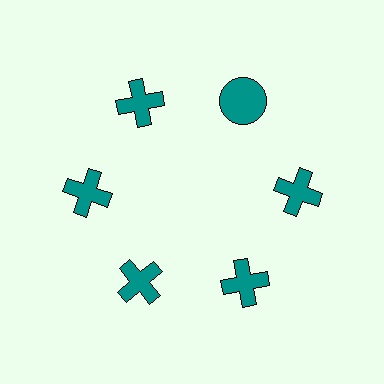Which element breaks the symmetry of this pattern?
The teal circle at roughly the 1 o'clock position breaks the symmetry. All other shapes are teal crosses.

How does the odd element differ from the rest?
It has a different shape: circle instead of cross.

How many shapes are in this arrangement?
There are 6 shapes arranged in a ring pattern.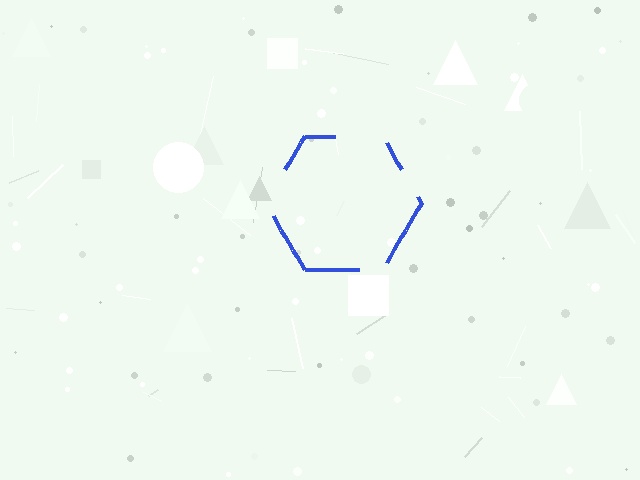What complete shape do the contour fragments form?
The contour fragments form a hexagon.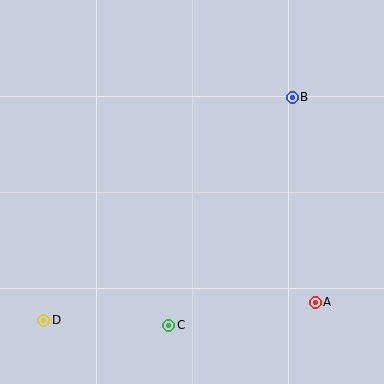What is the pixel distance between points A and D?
The distance between A and D is 272 pixels.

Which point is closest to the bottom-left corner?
Point D is closest to the bottom-left corner.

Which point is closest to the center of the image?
Point C at (169, 325) is closest to the center.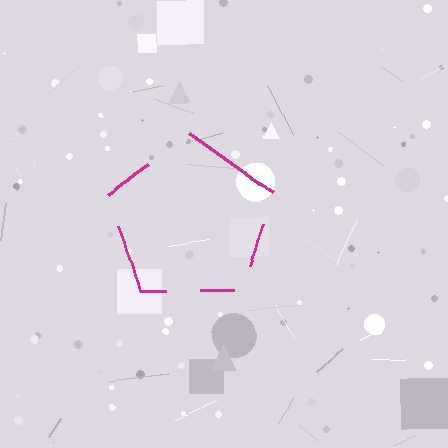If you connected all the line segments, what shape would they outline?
They would outline a pentagon.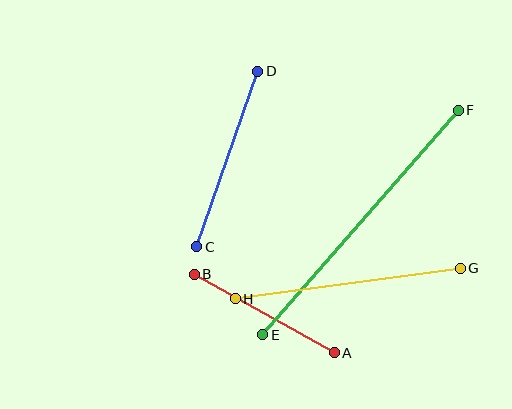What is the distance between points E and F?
The distance is approximately 298 pixels.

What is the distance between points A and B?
The distance is approximately 161 pixels.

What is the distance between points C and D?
The distance is approximately 186 pixels.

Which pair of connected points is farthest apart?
Points E and F are farthest apart.